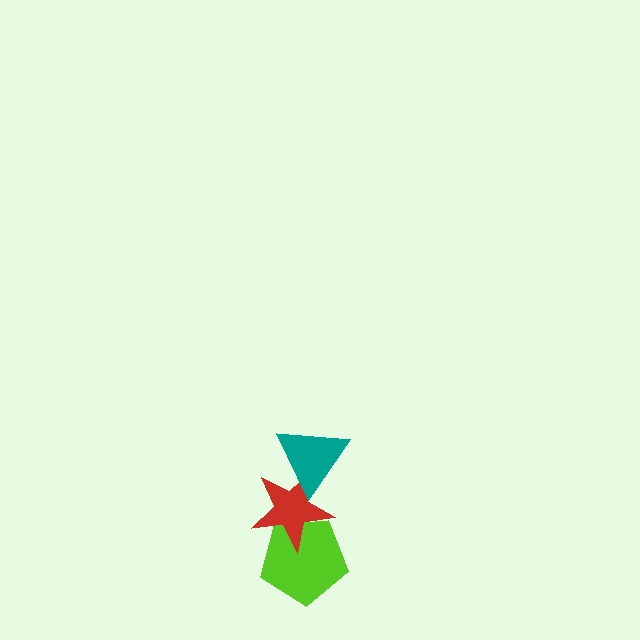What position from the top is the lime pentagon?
The lime pentagon is 3rd from the top.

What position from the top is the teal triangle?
The teal triangle is 1st from the top.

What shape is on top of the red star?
The teal triangle is on top of the red star.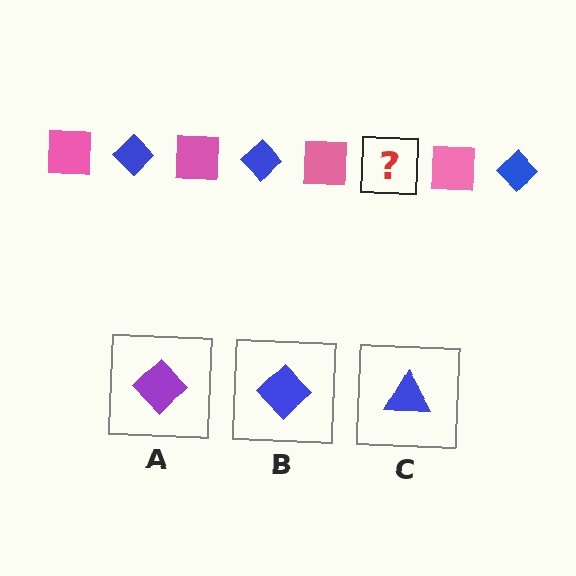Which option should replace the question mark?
Option B.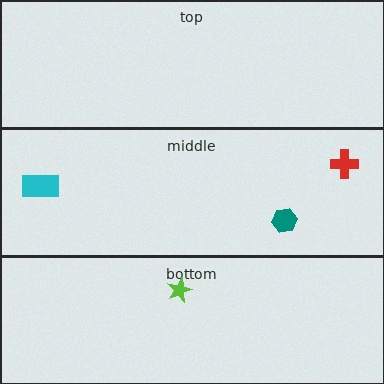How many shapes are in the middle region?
3.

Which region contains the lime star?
The bottom region.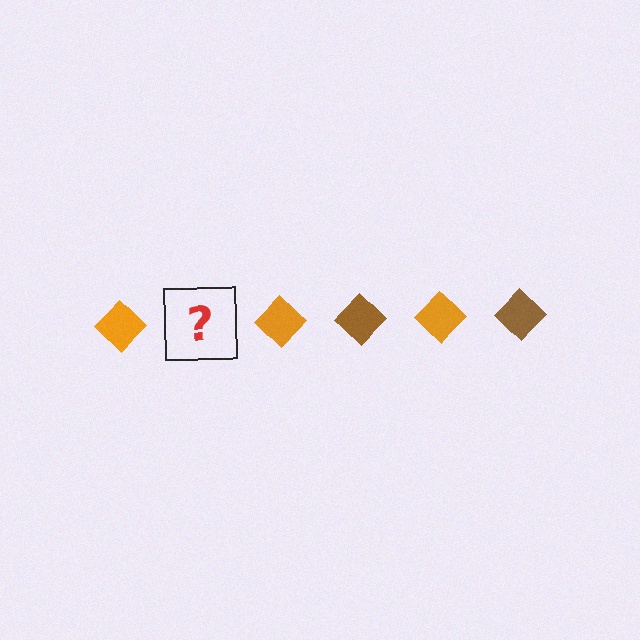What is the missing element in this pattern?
The missing element is a brown diamond.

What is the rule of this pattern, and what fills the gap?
The rule is that the pattern cycles through orange, brown diamonds. The gap should be filled with a brown diamond.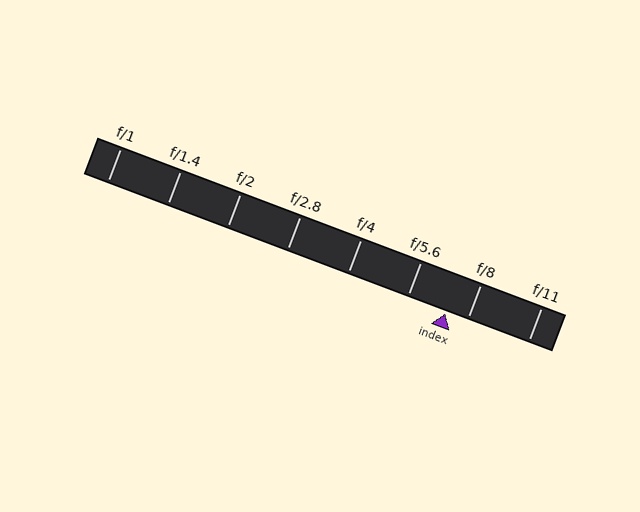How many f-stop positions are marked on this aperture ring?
There are 8 f-stop positions marked.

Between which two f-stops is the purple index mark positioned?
The index mark is between f/5.6 and f/8.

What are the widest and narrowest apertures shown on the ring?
The widest aperture shown is f/1 and the narrowest is f/11.